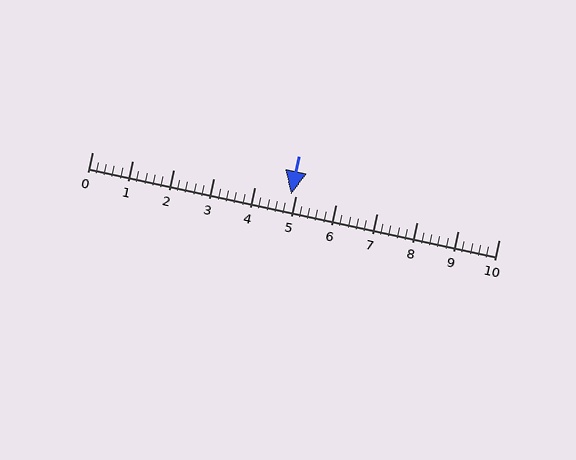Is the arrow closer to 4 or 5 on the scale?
The arrow is closer to 5.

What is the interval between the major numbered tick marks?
The major tick marks are spaced 1 units apart.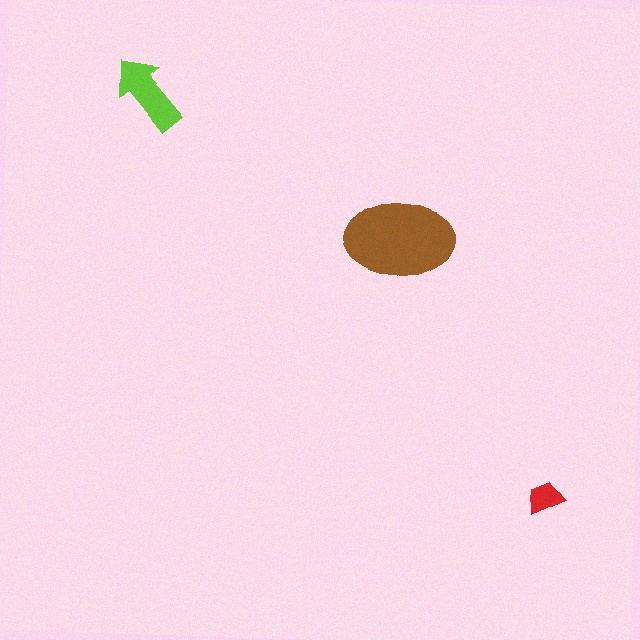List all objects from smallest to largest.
The red trapezoid, the lime arrow, the brown ellipse.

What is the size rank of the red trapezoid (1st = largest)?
3rd.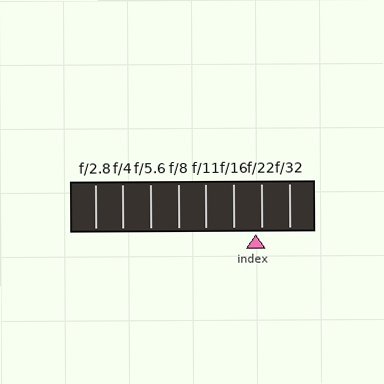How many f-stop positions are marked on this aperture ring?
There are 8 f-stop positions marked.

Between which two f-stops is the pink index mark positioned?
The index mark is between f/16 and f/22.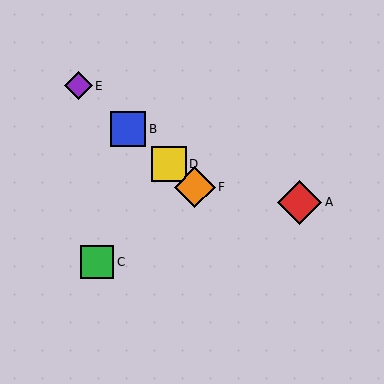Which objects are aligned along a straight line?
Objects B, D, E, F are aligned along a straight line.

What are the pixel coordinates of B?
Object B is at (128, 129).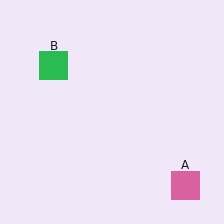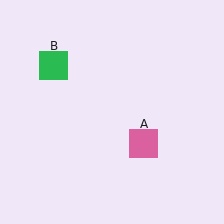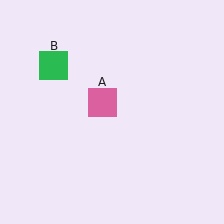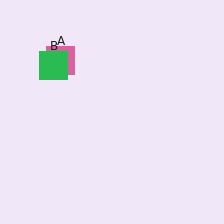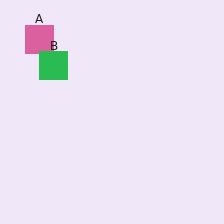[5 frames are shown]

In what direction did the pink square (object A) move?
The pink square (object A) moved up and to the left.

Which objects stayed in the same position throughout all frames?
Green square (object B) remained stationary.